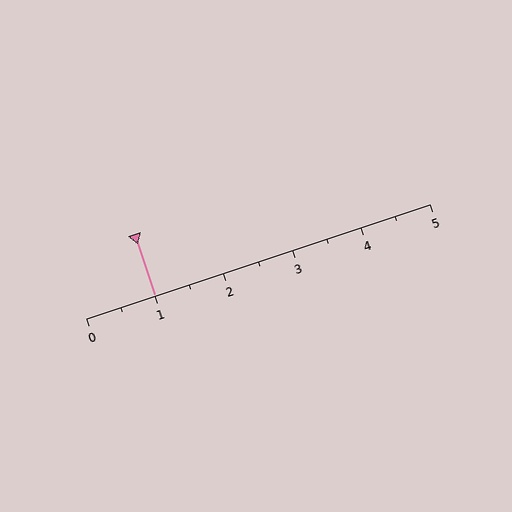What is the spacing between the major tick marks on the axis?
The major ticks are spaced 1 apart.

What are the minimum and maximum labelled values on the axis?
The axis runs from 0 to 5.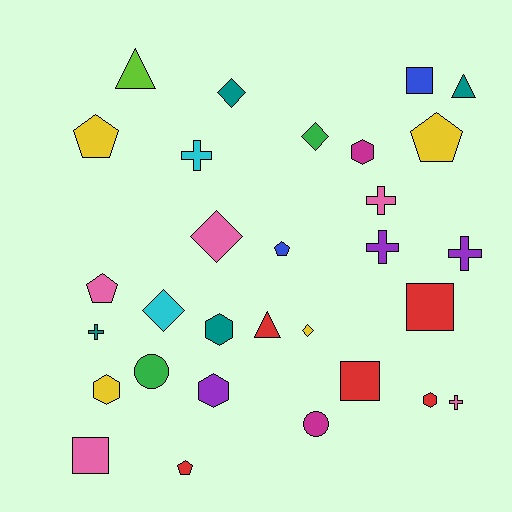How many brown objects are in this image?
There are no brown objects.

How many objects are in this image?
There are 30 objects.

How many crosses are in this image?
There are 6 crosses.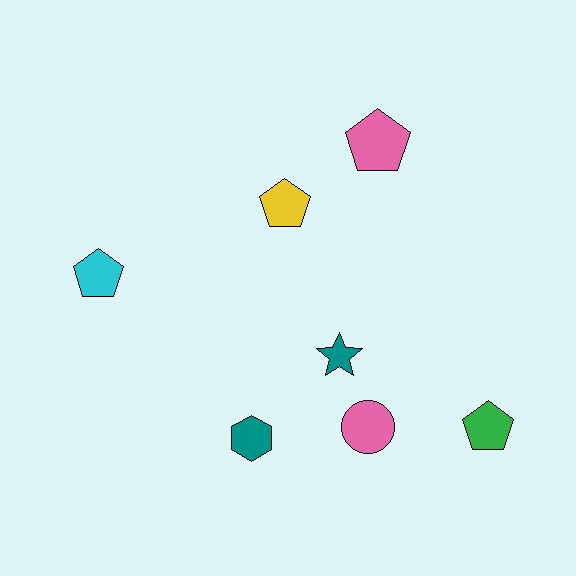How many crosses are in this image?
There are no crosses.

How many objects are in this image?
There are 7 objects.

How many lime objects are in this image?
There are no lime objects.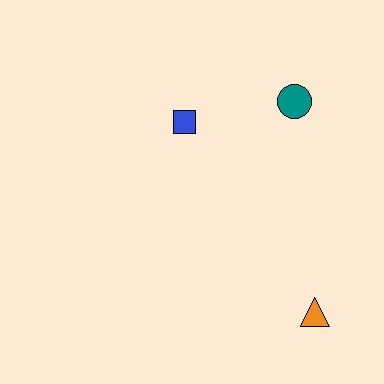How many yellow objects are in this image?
There are no yellow objects.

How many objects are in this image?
There are 3 objects.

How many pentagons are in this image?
There are no pentagons.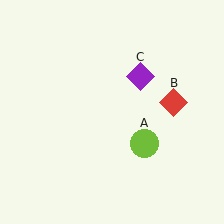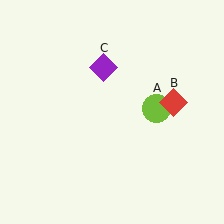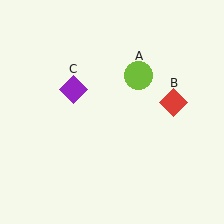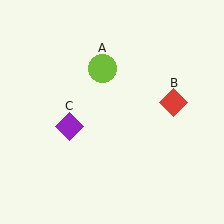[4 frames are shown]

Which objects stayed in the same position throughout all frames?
Red diamond (object B) remained stationary.